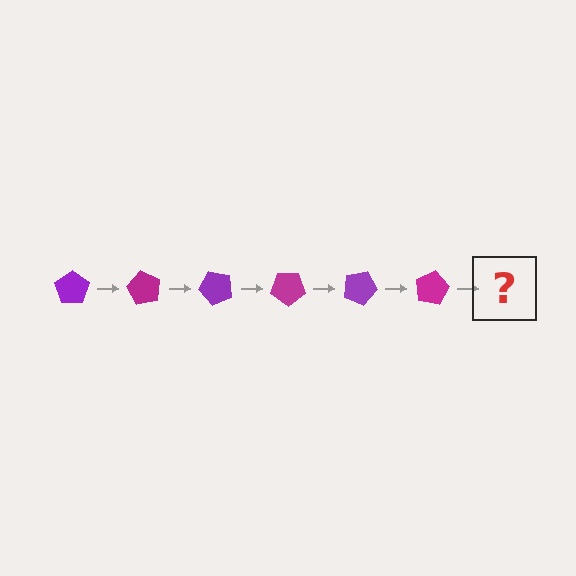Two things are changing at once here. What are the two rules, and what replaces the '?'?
The two rules are that it rotates 60 degrees each step and the color cycles through purple and magenta. The '?' should be a purple pentagon, rotated 360 degrees from the start.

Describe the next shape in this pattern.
It should be a purple pentagon, rotated 360 degrees from the start.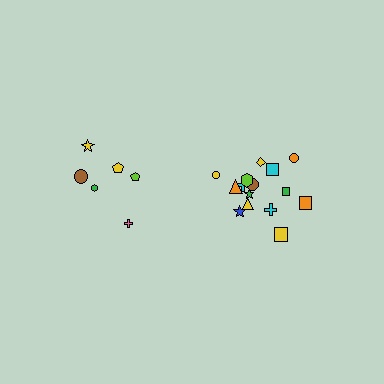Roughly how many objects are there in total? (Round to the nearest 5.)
Roughly 20 objects in total.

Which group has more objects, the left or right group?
The right group.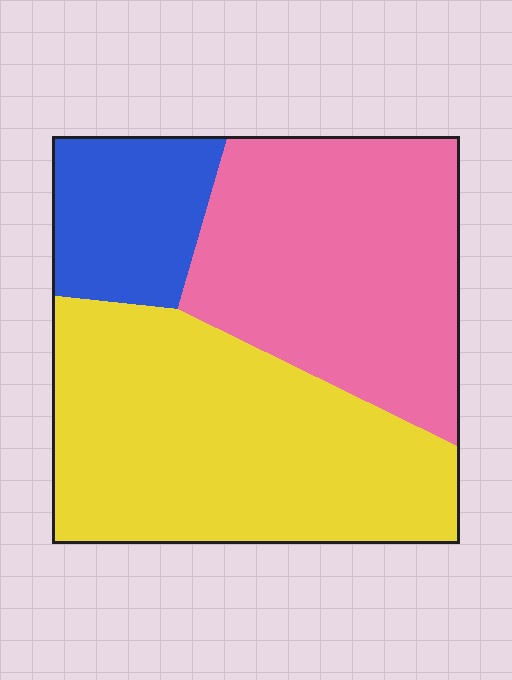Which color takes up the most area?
Yellow, at roughly 45%.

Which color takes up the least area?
Blue, at roughly 15%.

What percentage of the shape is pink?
Pink covers roughly 40% of the shape.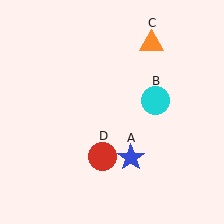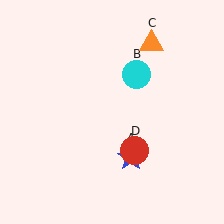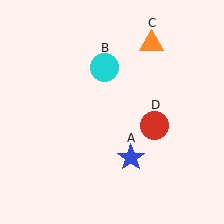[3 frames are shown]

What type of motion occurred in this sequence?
The cyan circle (object B), red circle (object D) rotated counterclockwise around the center of the scene.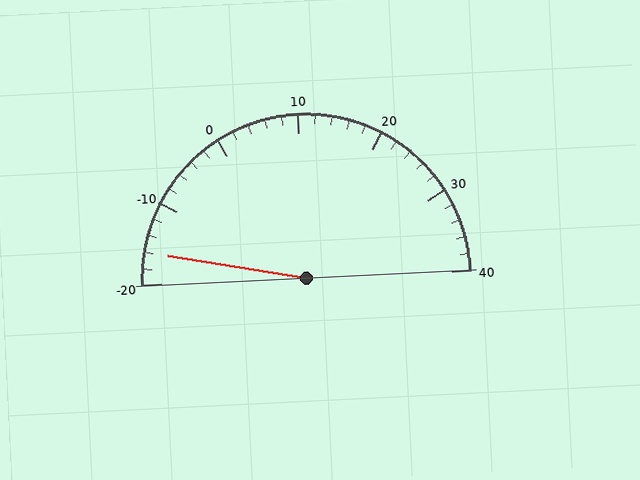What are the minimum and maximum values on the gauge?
The gauge ranges from -20 to 40.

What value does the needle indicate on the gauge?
The needle indicates approximately -16.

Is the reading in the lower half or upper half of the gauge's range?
The reading is in the lower half of the range (-20 to 40).